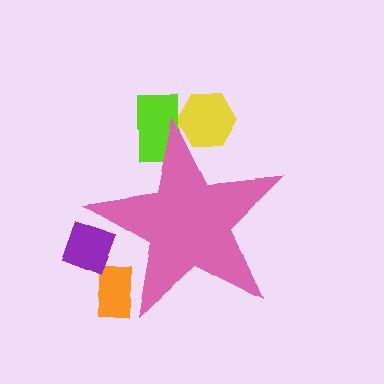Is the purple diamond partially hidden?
Yes, the purple diamond is partially hidden behind the pink star.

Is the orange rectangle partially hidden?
Yes, the orange rectangle is partially hidden behind the pink star.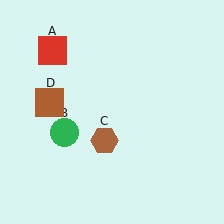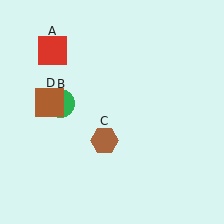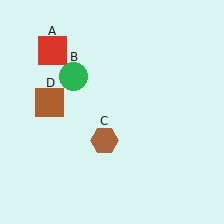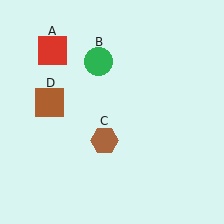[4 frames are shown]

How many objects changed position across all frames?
1 object changed position: green circle (object B).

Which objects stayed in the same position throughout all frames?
Red square (object A) and brown hexagon (object C) and brown square (object D) remained stationary.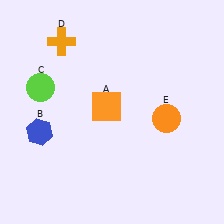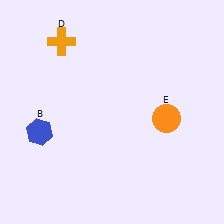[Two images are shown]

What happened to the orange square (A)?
The orange square (A) was removed in Image 2. It was in the top-left area of Image 1.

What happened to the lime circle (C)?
The lime circle (C) was removed in Image 2. It was in the top-left area of Image 1.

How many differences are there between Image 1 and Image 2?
There are 2 differences between the two images.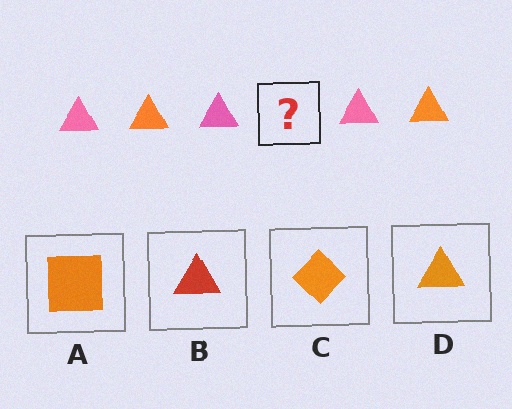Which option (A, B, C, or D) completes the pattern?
D.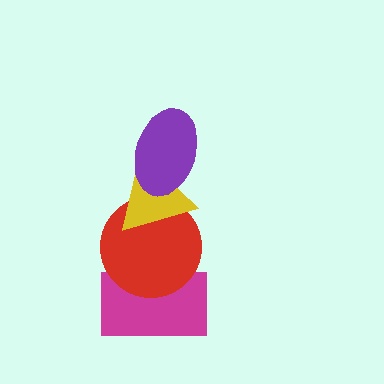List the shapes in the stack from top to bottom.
From top to bottom: the purple ellipse, the yellow triangle, the red circle, the magenta rectangle.